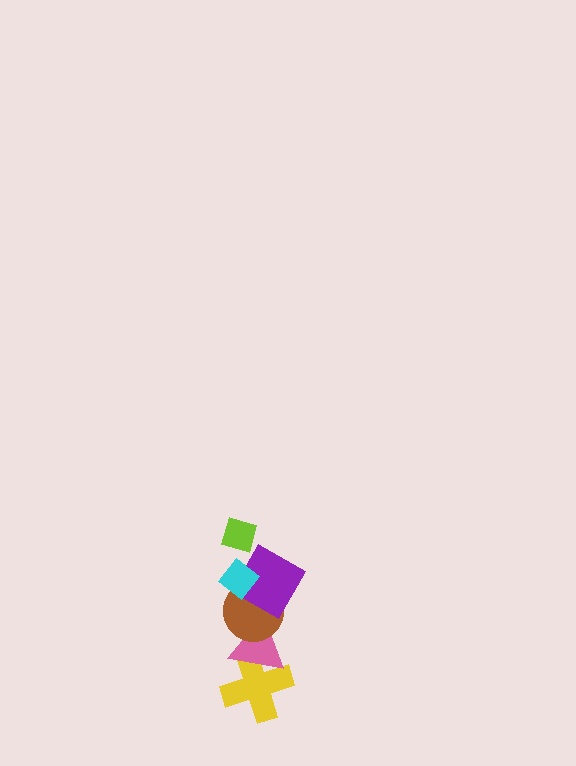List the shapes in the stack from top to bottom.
From top to bottom: the lime diamond, the cyan diamond, the purple square, the brown circle, the pink triangle, the yellow cross.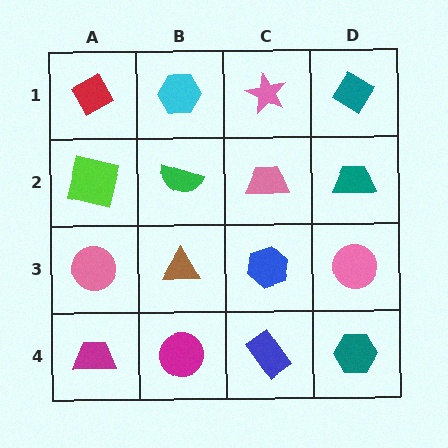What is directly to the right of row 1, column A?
A cyan hexagon.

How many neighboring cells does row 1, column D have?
2.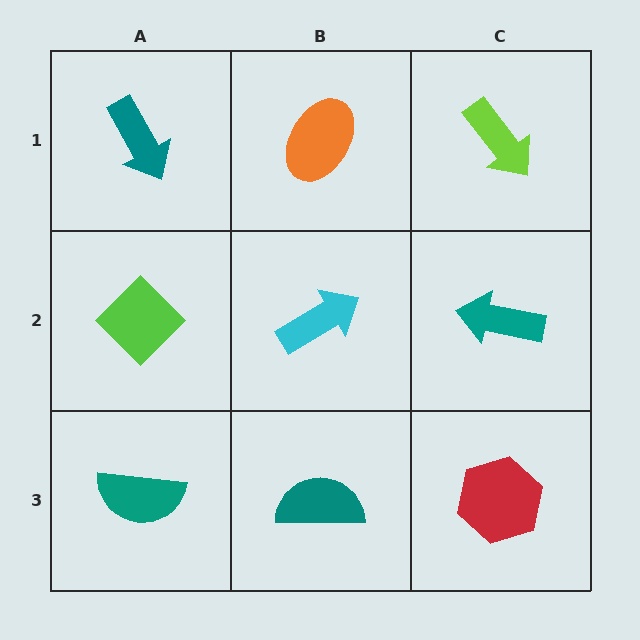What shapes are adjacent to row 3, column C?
A teal arrow (row 2, column C), a teal semicircle (row 3, column B).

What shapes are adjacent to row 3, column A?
A lime diamond (row 2, column A), a teal semicircle (row 3, column B).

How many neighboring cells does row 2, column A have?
3.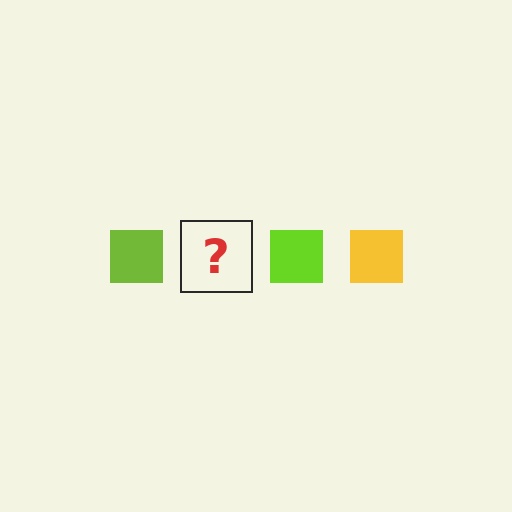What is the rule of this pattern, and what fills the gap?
The rule is that the pattern cycles through lime, yellow squares. The gap should be filled with a yellow square.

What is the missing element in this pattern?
The missing element is a yellow square.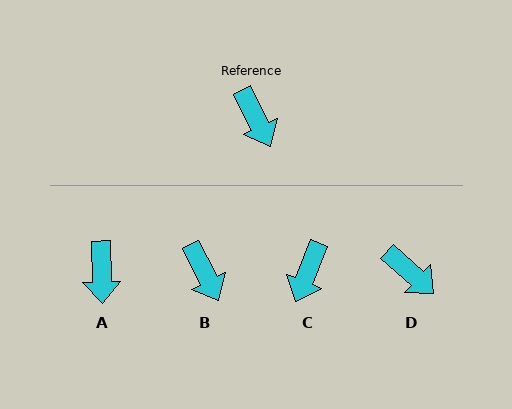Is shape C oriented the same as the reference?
No, it is off by about 48 degrees.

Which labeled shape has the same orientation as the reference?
B.